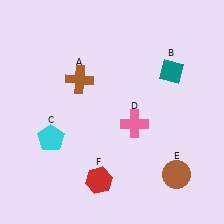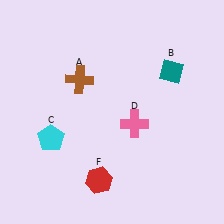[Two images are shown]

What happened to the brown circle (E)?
The brown circle (E) was removed in Image 2. It was in the bottom-right area of Image 1.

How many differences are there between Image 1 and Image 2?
There is 1 difference between the two images.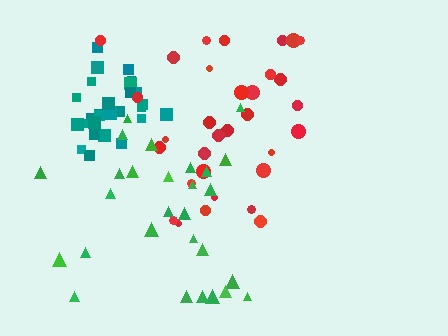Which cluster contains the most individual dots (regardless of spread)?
Red (32).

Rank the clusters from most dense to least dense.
teal, red, green.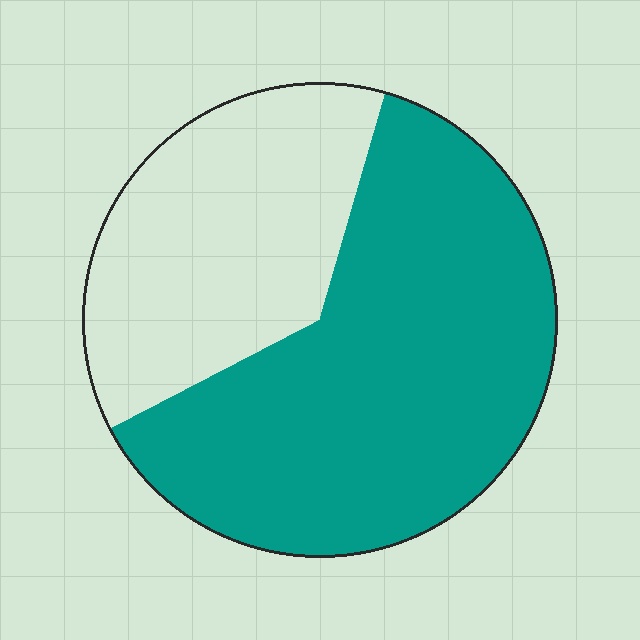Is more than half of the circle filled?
Yes.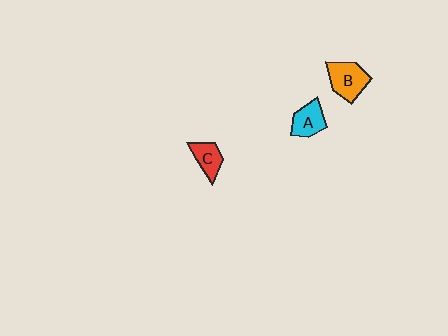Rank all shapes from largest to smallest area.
From largest to smallest: B (orange), A (cyan), C (red).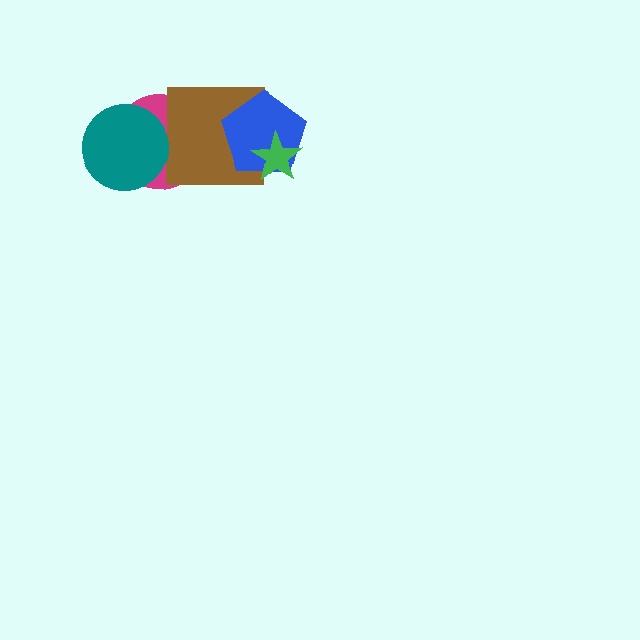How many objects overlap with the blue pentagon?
2 objects overlap with the blue pentagon.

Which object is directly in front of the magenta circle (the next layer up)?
The brown square is directly in front of the magenta circle.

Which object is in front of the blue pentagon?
The green star is in front of the blue pentagon.